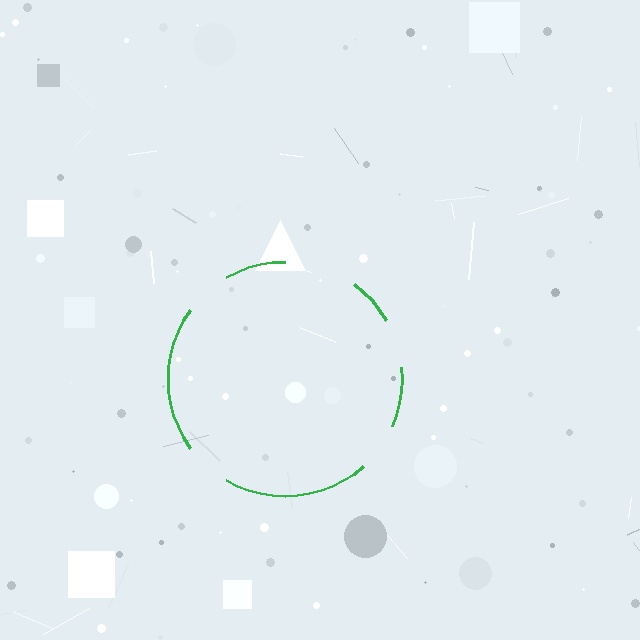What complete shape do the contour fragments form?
The contour fragments form a circle.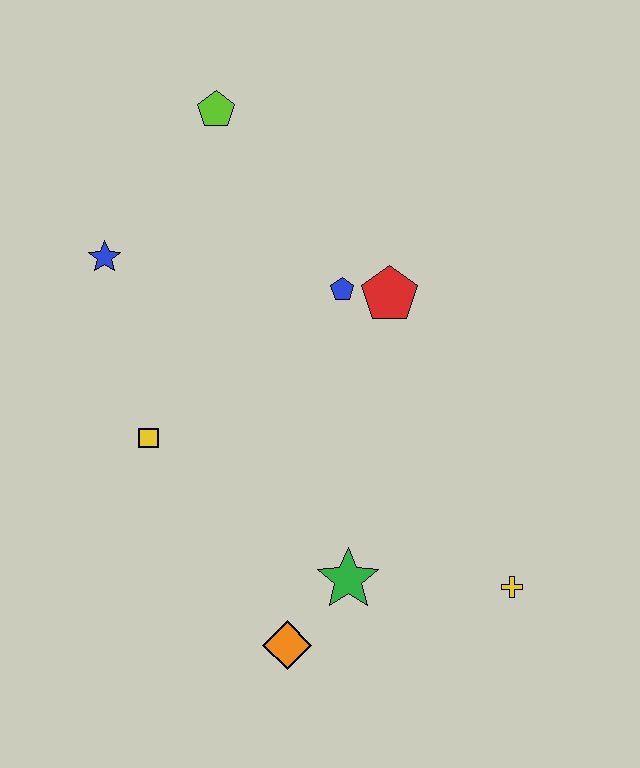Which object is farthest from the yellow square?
The yellow cross is farthest from the yellow square.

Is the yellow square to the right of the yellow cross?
No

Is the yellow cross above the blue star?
No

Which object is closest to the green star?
The orange diamond is closest to the green star.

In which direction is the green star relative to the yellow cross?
The green star is to the left of the yellow cross.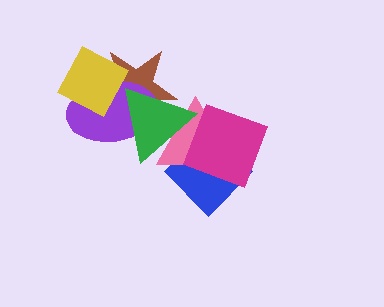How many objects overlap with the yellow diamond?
2 objects overlap with the yellow diamond.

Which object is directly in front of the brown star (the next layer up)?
The purple ellipse is directly in front of the brown star.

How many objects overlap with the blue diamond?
3 objects overlap with the blue diamond.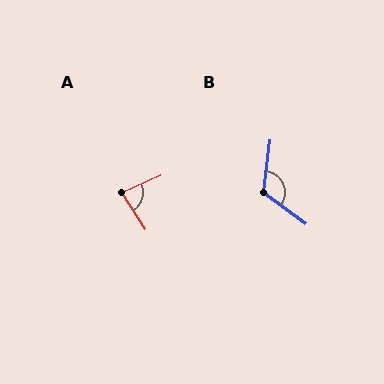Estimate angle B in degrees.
Approximately 119 degrees.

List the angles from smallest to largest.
A (81°), B (119°).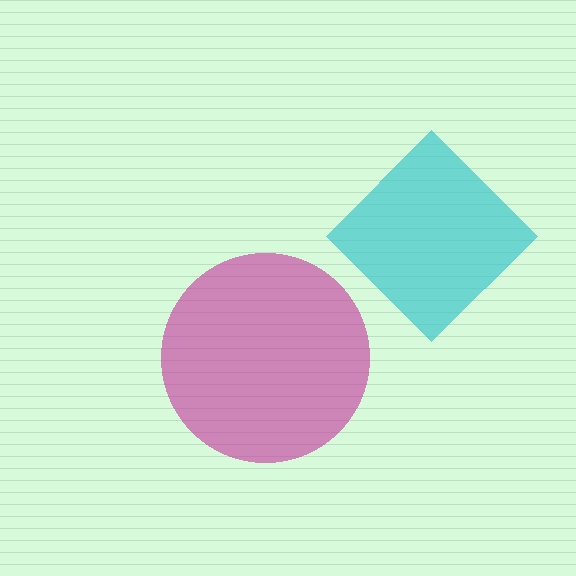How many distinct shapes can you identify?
There are 2 distinct shapes: a cyan diamond, a magenta circle.